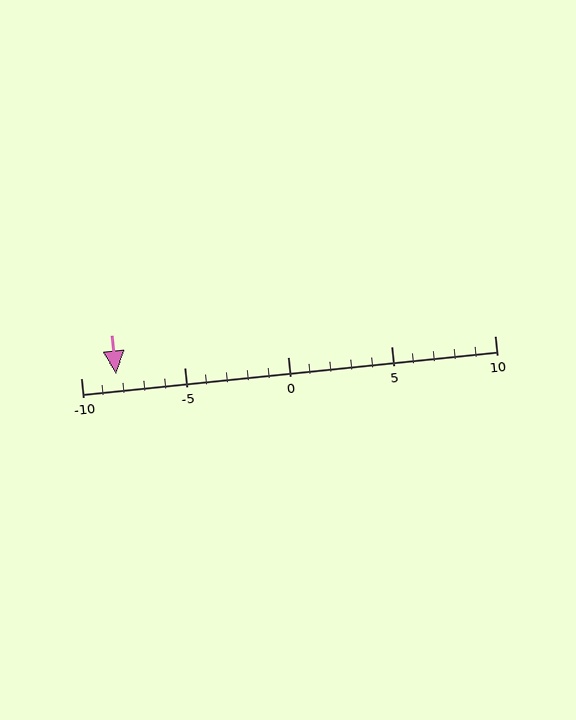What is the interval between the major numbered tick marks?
The major tick marks are spaced 5 units apart.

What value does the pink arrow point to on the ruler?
The pink arrow points to approximately -8.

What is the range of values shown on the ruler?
The ruler shows values from -10 to 10.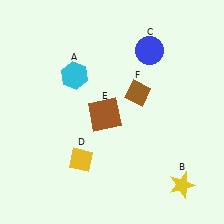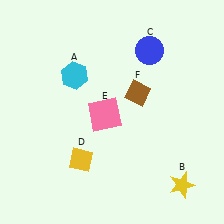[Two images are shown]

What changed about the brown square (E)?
In Image 1, E is brown. In Image 2, it changed to pink.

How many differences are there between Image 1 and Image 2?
There is 1 difference between the two images.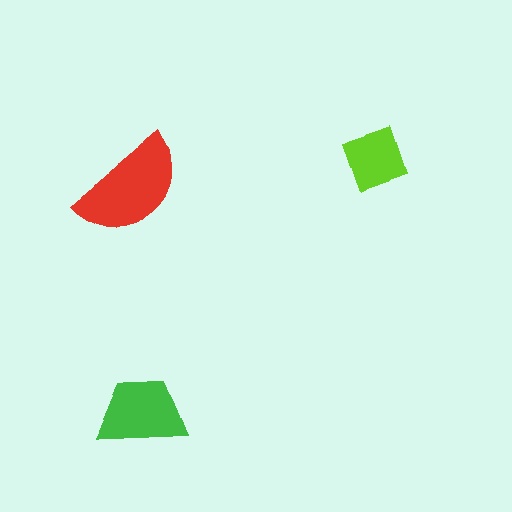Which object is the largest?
The red semicircle.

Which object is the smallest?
The lime diamond.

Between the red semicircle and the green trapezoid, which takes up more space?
The red semicircle.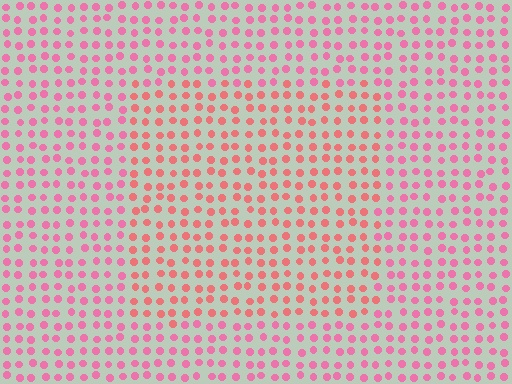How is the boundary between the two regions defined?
The boundary is defined purely by a slight shift in hue (about 25 degrees). Spacing, size, and orientation are identical on both sides.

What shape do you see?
I see a rectangle.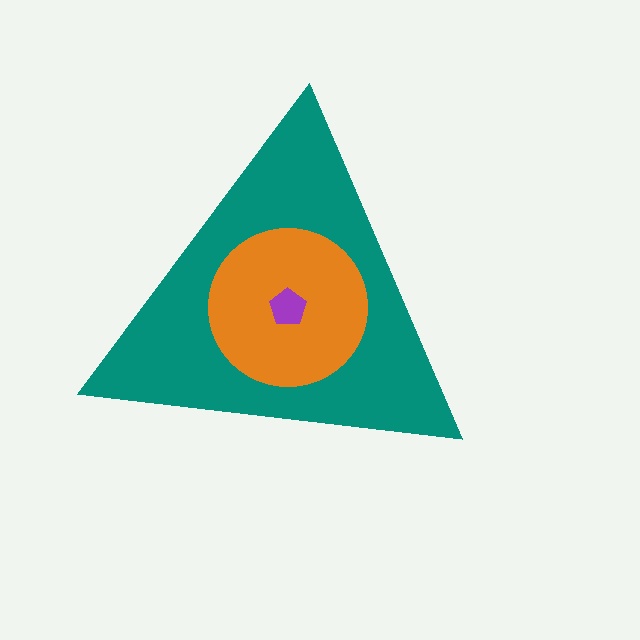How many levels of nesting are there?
3.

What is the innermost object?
The purple pentagon.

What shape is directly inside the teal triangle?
The orange circle.